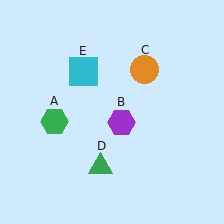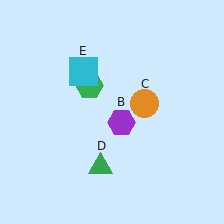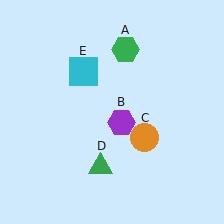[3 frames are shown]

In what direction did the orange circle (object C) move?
The orange circle (object C) moved down.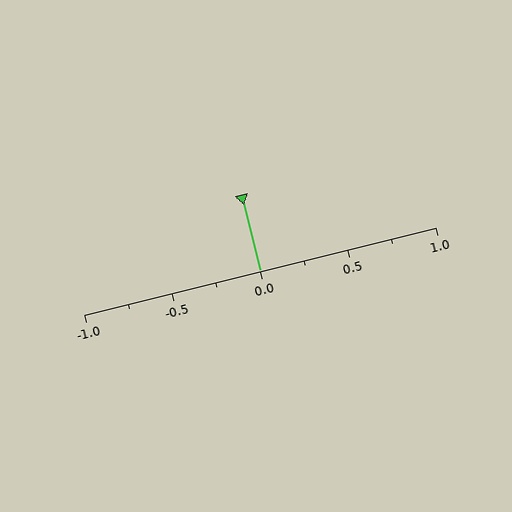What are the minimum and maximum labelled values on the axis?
The axis runs from -1.0 to 1.0.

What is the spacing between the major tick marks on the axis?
The major ticks are spaced 0.5 apart.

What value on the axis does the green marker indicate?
The marker indicates approximately 0.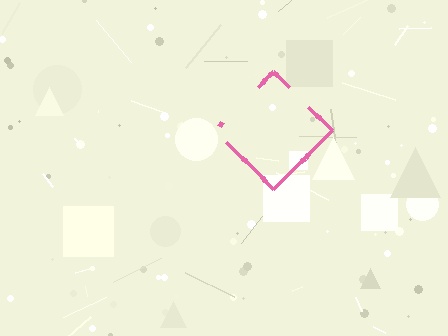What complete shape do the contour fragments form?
The contour fragments form a diamond.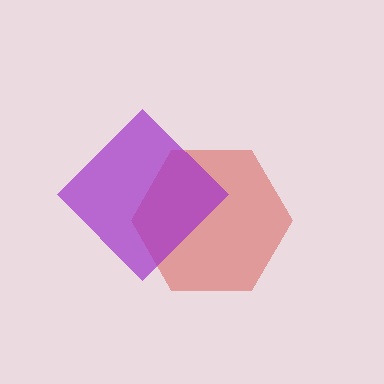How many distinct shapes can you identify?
There are 2 distinct shapes: a red hexagon, a purple diamond.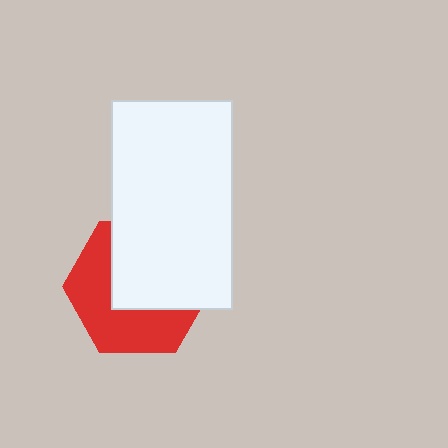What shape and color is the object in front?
The object in front is a white rectangle.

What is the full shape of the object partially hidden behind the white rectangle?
The partially hidden object is a red hexagon.